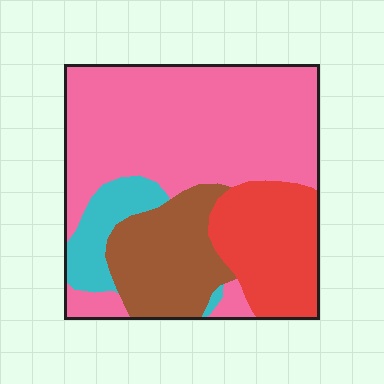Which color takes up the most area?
Pink, at roughly 55%.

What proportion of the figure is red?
Red covers around 20% of the figure.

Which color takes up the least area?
Cyan, at roughly 10%.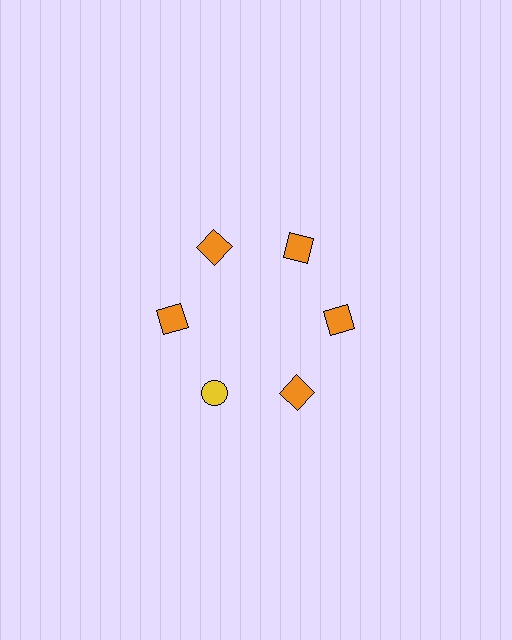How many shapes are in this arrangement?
There are 6 shapes arranged in a ring pattern.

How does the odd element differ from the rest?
It differs in both color (yellow instead of orange) and shape (circle instead of square).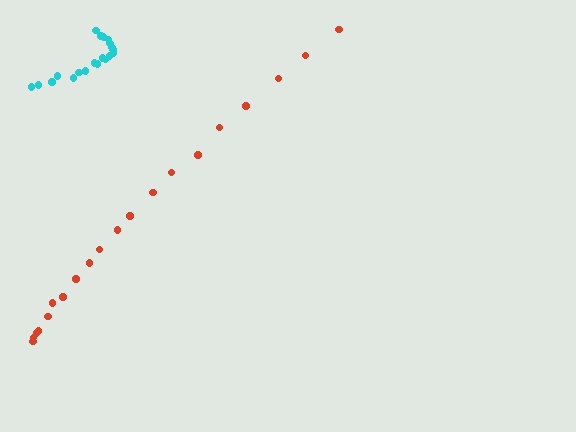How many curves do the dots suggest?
There are 2 distinct paths.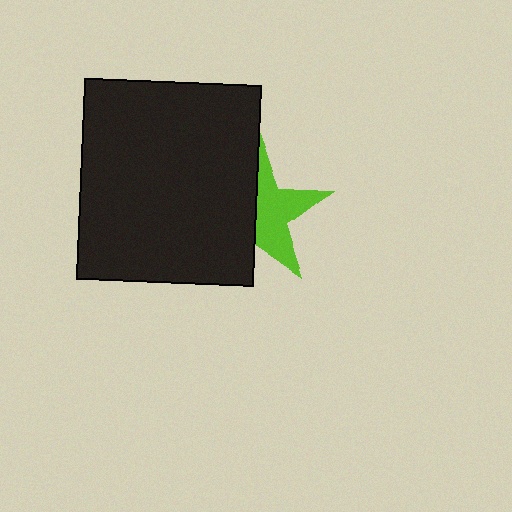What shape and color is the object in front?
The object in front is a black rectangle.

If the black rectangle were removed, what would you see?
You would see the complete lime star.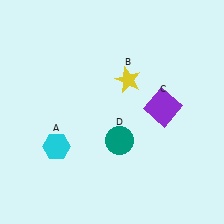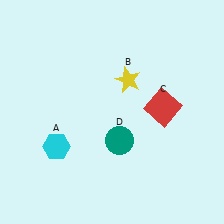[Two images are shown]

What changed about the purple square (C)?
In Image 1, C is purple. In Image 2, it changed to red.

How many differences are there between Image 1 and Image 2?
There is 1 difference between the two images.